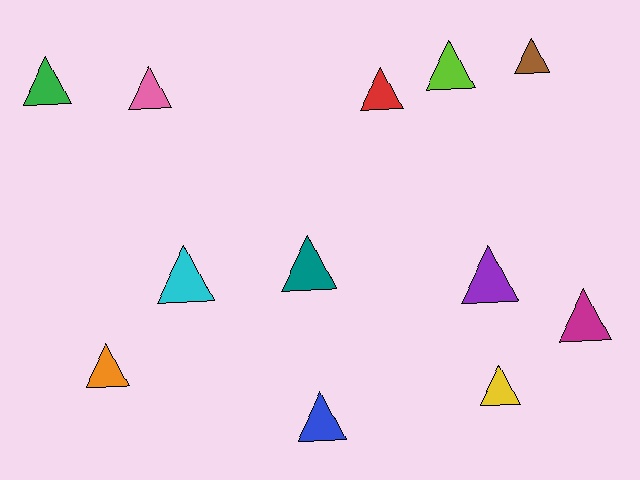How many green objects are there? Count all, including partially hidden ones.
There is 1 green object.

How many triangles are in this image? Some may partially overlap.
There are 12 triangles.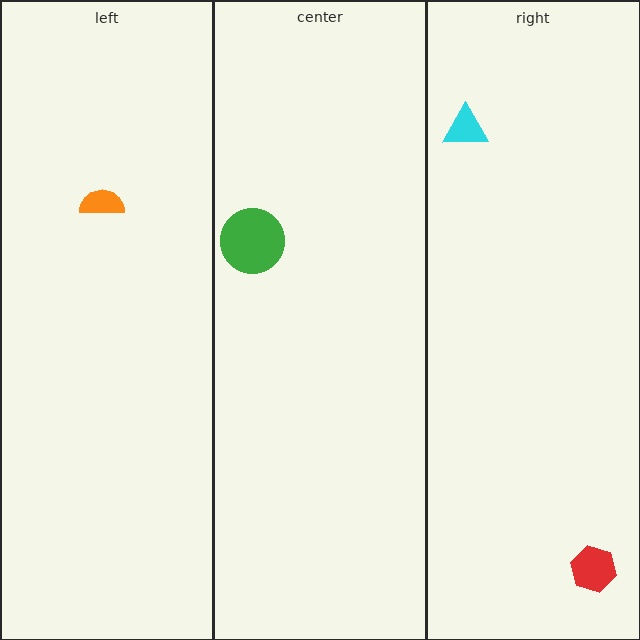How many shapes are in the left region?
1.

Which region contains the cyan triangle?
The right region.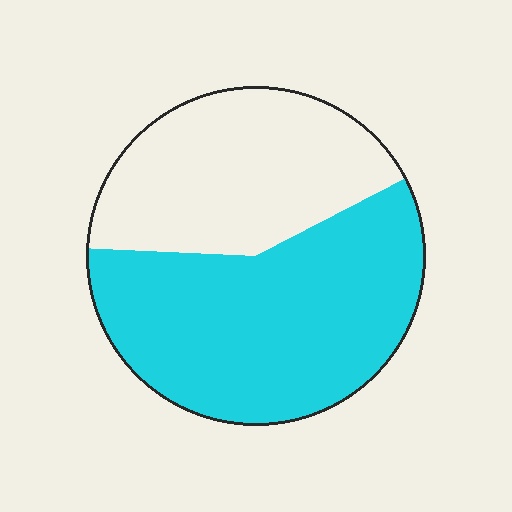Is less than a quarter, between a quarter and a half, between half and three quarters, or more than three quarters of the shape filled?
Between half and three quarters.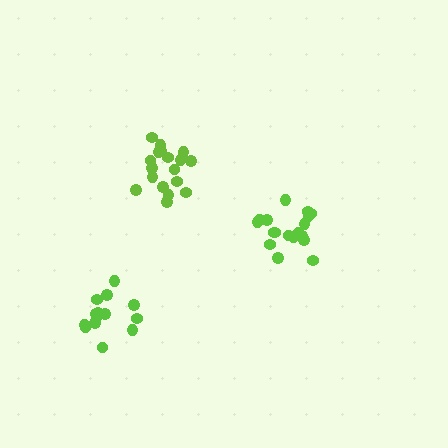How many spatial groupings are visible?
There are 3 spatial groupings.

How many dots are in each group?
Group 1: 18 dots, Group 2: 18 dots, Group 3: 14 dots (50 total).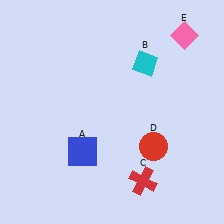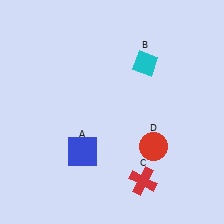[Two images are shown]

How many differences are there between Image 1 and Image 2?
There is 1 difference between the two images.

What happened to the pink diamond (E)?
The pink diamond (E) was removed in Image 2. It was in the top-right area of Image 1.